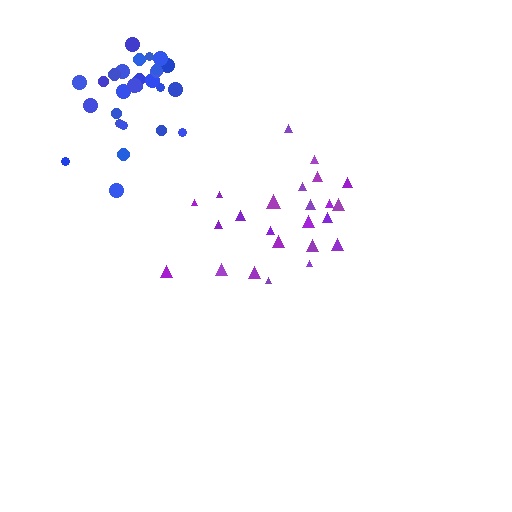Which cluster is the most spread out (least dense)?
Purple.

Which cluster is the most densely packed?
Blue.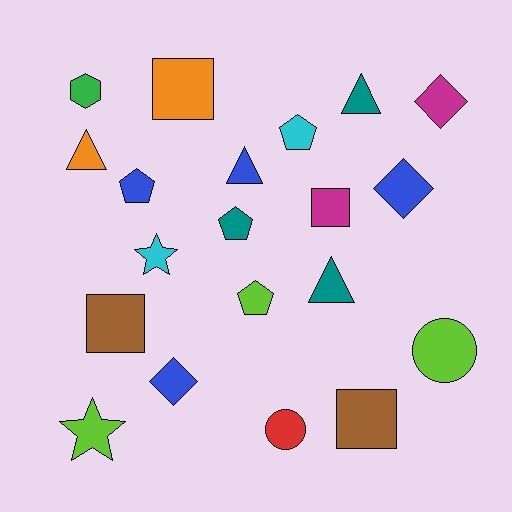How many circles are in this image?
There are 2 circles.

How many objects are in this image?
There are 20 objects.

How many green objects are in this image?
There is 1 green object.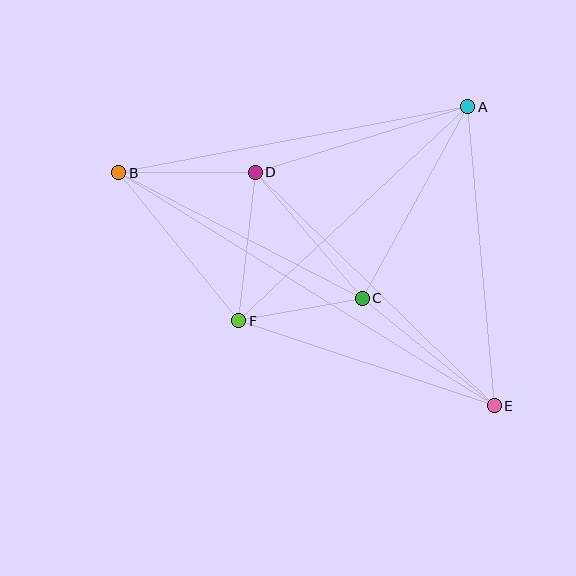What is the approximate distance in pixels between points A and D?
The distance between A and D is approximately 223 pixels.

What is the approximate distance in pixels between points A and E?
The distance between A and E is approximately 300 pixels.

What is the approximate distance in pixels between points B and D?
The distance between B and D is approximately 136 pixels.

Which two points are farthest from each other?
Points B and E are farthest from each other.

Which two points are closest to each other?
Points C and F are closest to each other.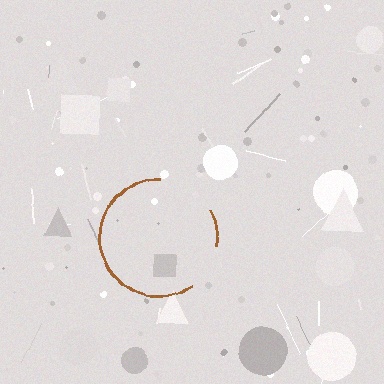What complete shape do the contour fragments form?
The contour fragments form a circle.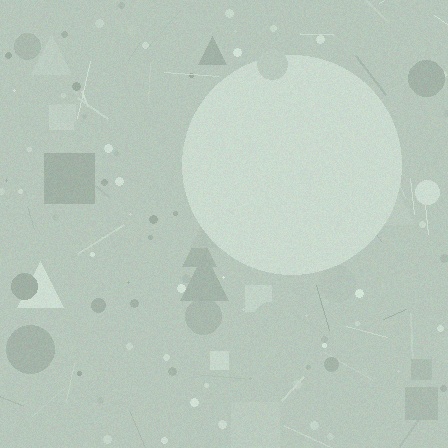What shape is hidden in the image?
A circle is hidden in the image.